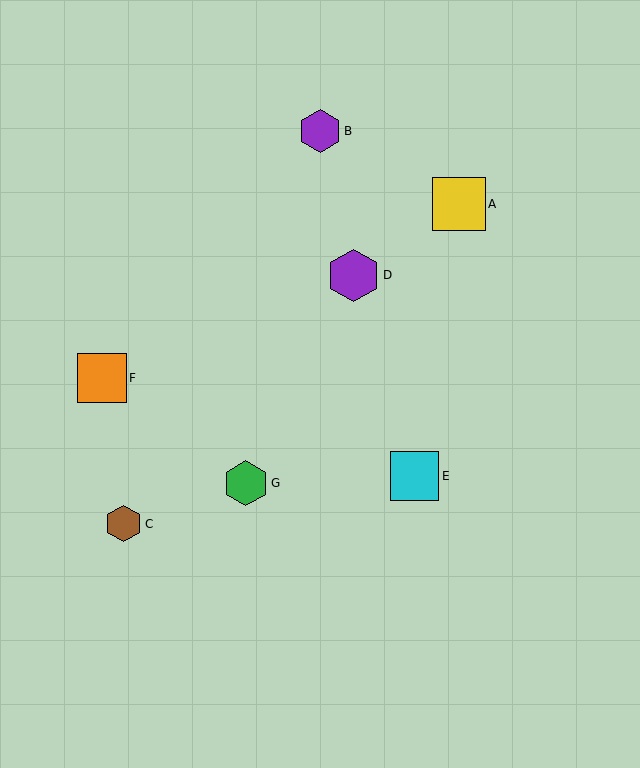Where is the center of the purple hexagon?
The center of the purple hexagon is at (354, 276).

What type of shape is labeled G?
Shape G is a green hexagon.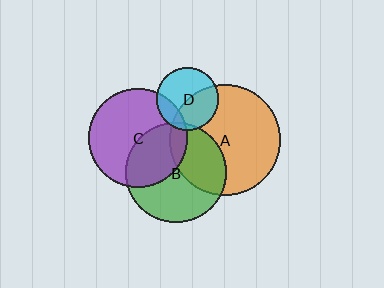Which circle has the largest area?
Circle A (orange).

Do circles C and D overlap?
Yes.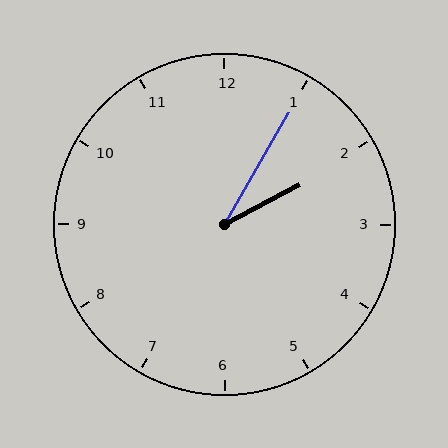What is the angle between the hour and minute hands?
Approximately 32 degrees.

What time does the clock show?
2:05.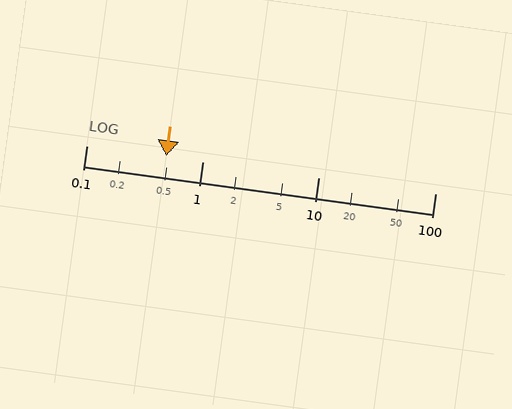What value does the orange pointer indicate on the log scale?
The pointer indicates approximately 0.49.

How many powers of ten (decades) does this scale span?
The scale spans 3 decades, from 0.1 to 100.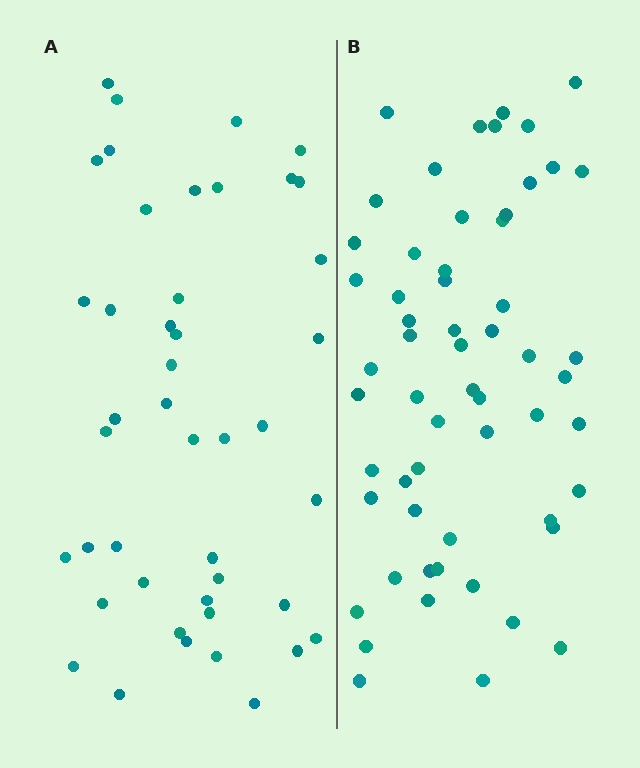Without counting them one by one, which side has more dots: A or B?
Region B (the right region) has more dots.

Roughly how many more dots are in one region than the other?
Region B has approximately 15 more dots than region A.